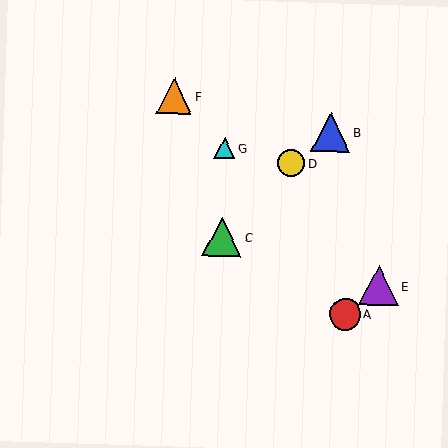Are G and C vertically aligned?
Yes, both are at x≈224.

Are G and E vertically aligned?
No, G is at x≈224 and E is at x≈378.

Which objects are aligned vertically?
Objects C, G are aligned vertically.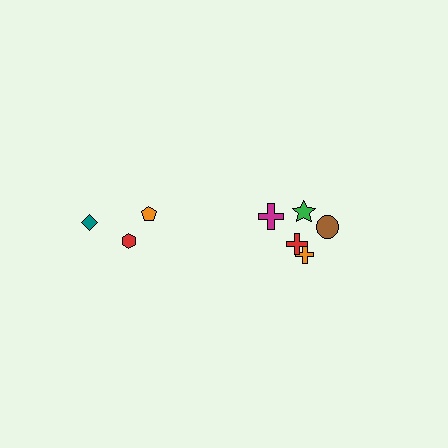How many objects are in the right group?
There are 5 objects.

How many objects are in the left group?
There are 3 objects.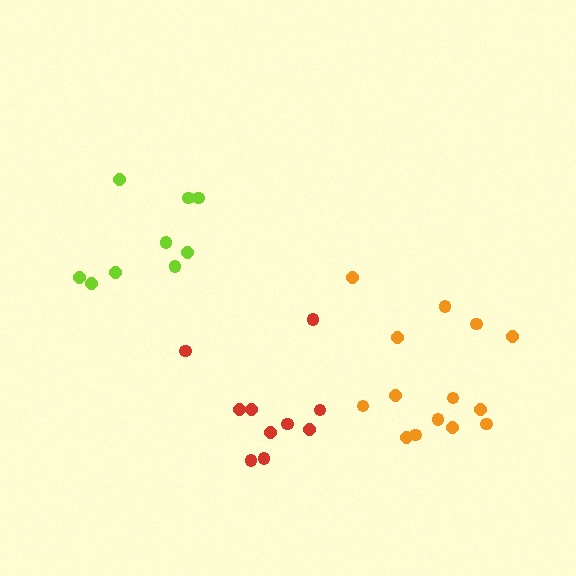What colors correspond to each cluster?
The clusters are colored: lime, orange, red.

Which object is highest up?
The lime cluster is topmost.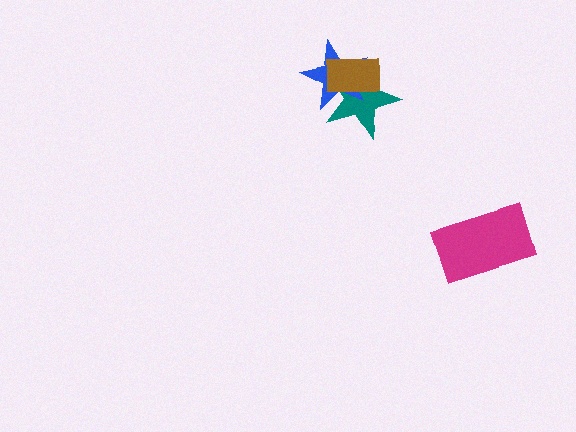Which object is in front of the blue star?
The brown rectangle is in front of the blue star.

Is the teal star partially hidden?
Yes, it is partially covered by another shape.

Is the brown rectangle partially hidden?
No, no other shape covers it.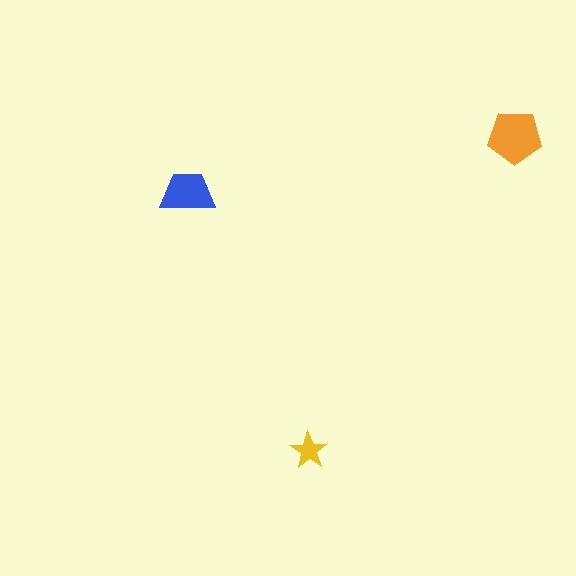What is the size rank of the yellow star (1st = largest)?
3rd.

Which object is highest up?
The orange pentagon is topmost.